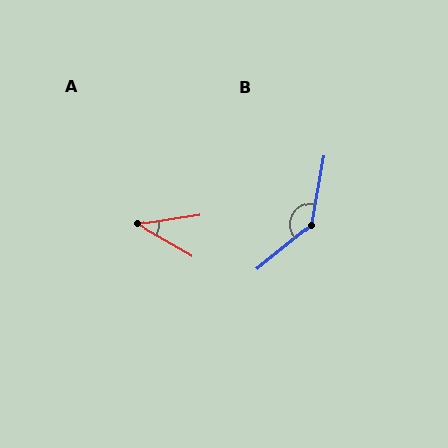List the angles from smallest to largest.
A (38°), B (140°).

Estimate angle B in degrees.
Approximately 140 degrees.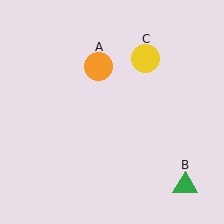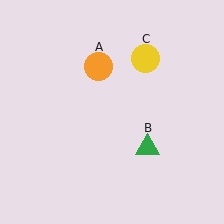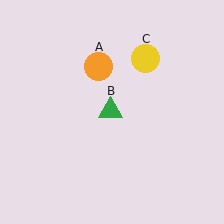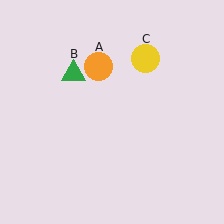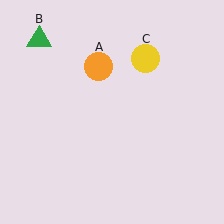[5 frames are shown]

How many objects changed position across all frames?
1 object changed position: green triangle (object B).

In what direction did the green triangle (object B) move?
The green triangle (object B) moved up and to the left.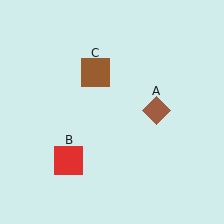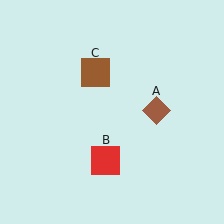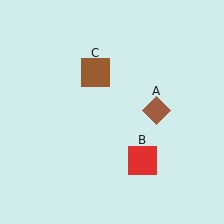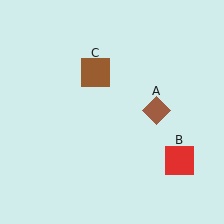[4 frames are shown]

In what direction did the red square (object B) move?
The red square (object B) moved right.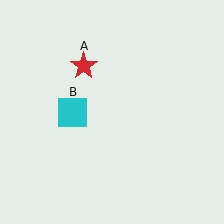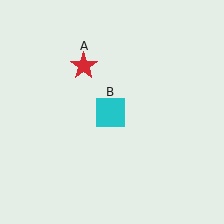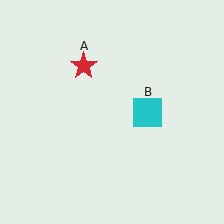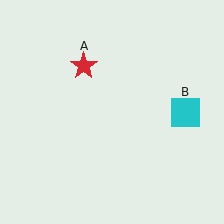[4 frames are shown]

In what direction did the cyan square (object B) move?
The cyan square (object B) moved right.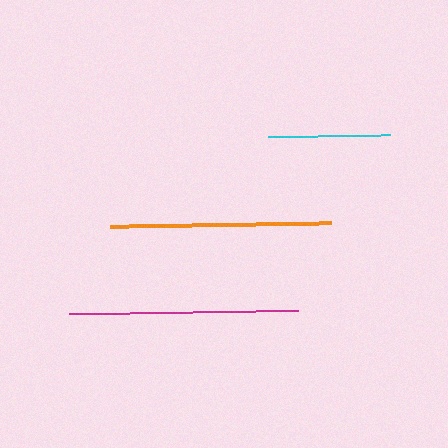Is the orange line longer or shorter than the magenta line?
The magenta line is longer than the orange line.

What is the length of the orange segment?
The orange segment is approximately 221 pixels long.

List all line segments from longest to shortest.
From longest to shortest: magenta, orange, cyan.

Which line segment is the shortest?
The cyan line is the shortest at approximately 121 pixels.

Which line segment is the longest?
The magenta line is the longest at approximately 229 pixels.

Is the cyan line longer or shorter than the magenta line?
The magenta line is longer than the cyan line.